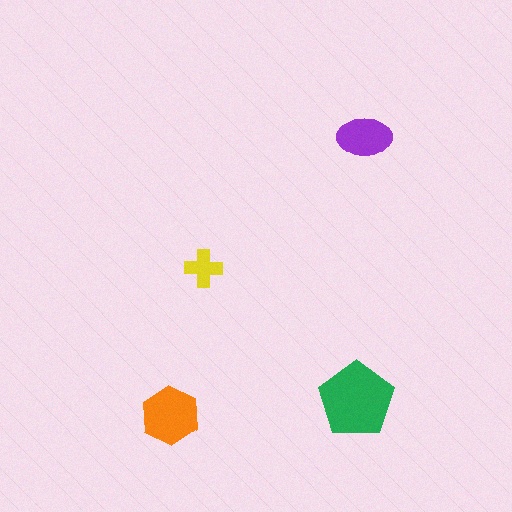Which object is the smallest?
The yellow cross.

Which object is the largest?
The green pentagon.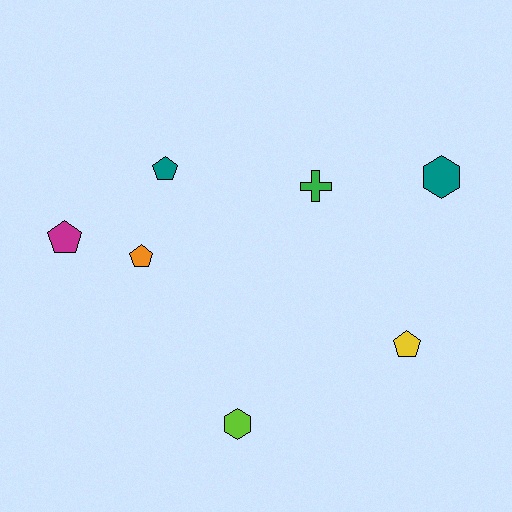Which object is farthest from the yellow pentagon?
The magenta pentagon is farthest from the yellow pentagon.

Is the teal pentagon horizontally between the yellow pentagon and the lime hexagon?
No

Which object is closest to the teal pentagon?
The orange pentagon is closest to the teal pentagon.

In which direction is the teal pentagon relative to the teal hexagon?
The teal pentagon is to the left of the teal hexagon.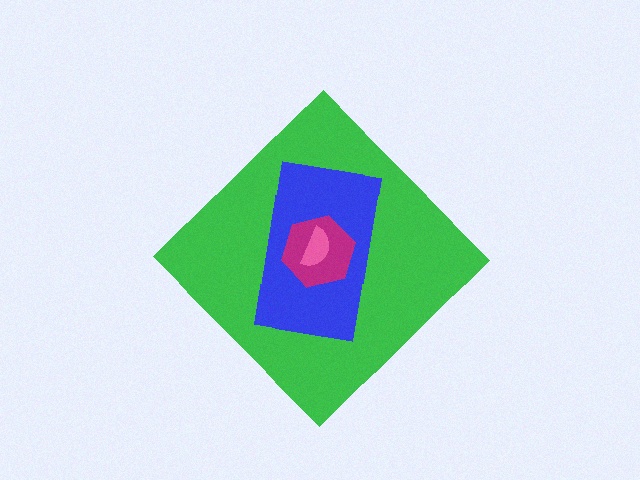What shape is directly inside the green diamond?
The blue rectangle.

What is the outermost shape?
The green diamond.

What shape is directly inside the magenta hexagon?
The pink semicircle.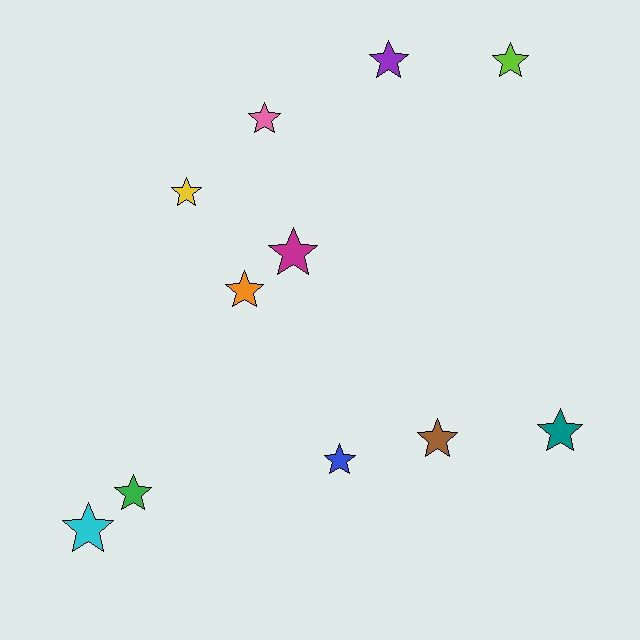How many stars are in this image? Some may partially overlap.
There are 11 stars.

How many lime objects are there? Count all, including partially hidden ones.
There is 1 lime object.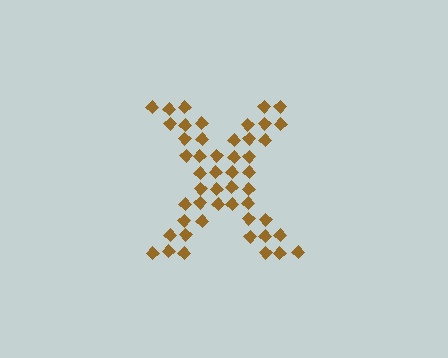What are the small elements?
The small elements are diamonds.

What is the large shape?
The large shape is the letter X.